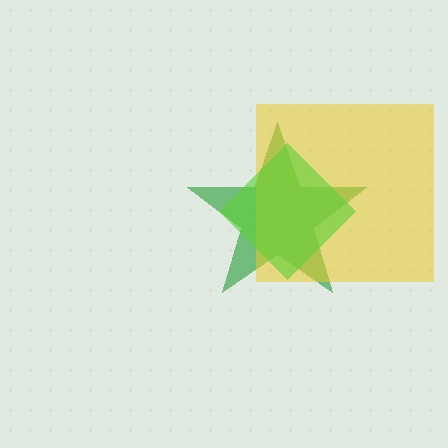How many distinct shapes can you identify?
There are 3 distinct shapes: a green star, a yellow square, a lime diamond.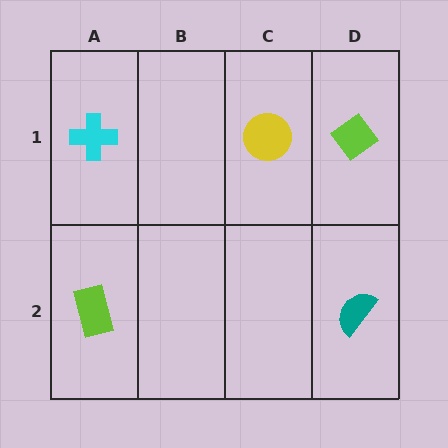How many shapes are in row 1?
3 shapes.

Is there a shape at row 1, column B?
No, that cell is empty.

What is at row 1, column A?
A cyan cross.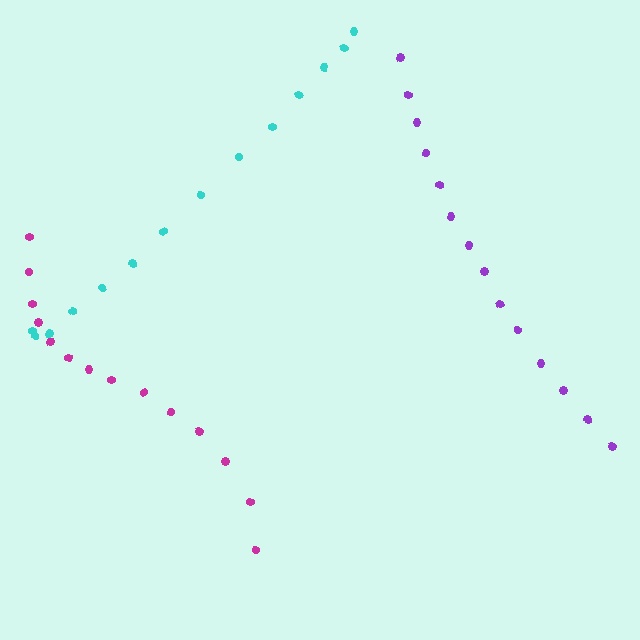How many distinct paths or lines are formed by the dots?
There are 3 distinct paths.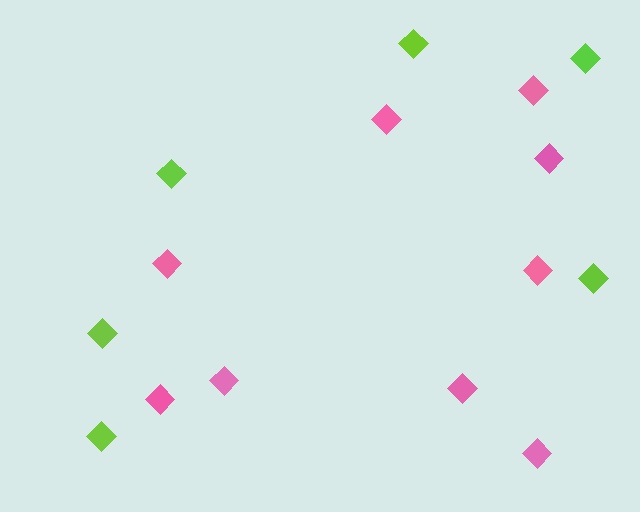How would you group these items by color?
There are 2 groups: one group of pink diamonds (9) and one group of lime diamonds (6).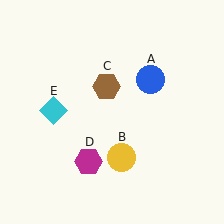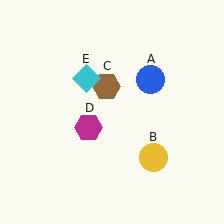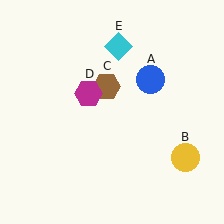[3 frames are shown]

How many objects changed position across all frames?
3 objects changed position: yellow circle (object B), magenta hexagon (object D), cyan diamond (object E).